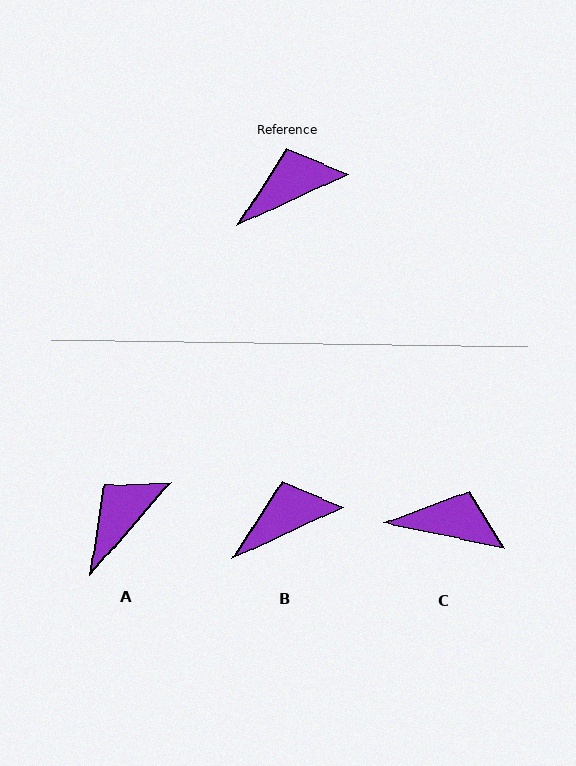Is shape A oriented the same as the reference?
No, it is off by about 24 degrees.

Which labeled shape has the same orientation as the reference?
B.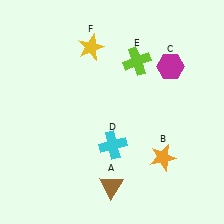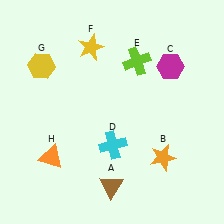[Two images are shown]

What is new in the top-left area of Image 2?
A yellow hexagon (G) was added in the top-left area of Image 2.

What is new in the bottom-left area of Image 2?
An orange triangle (H) was added in the bottom-left area of Image 2.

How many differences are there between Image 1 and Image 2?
There are 2 differences between the two images.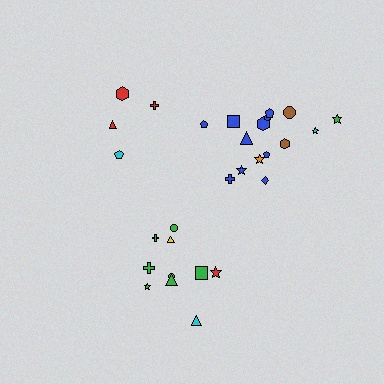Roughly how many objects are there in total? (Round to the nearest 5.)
Roughly 30 objects in total.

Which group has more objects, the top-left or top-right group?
The top-right group.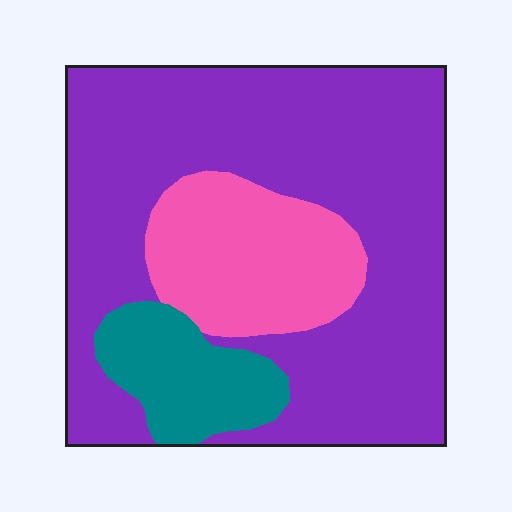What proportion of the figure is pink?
Pink takes up less than a quarter of the figure.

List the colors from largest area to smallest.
From largest to smallest: purple, pink, teal.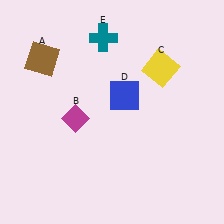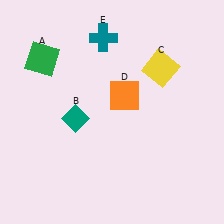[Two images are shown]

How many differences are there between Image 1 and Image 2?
There are 3 differences between the two images.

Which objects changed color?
A changed from brown to green. B changed from magenta to teal. D changed from blue to orange.